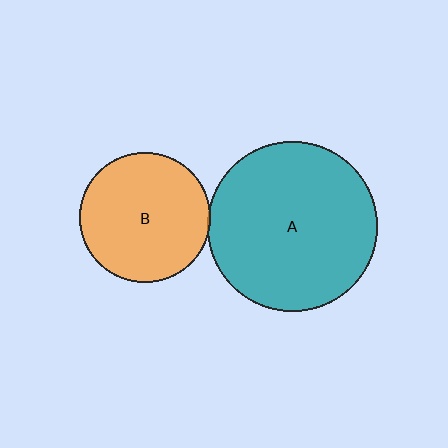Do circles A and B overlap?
Yes.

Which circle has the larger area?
Circle A (teal).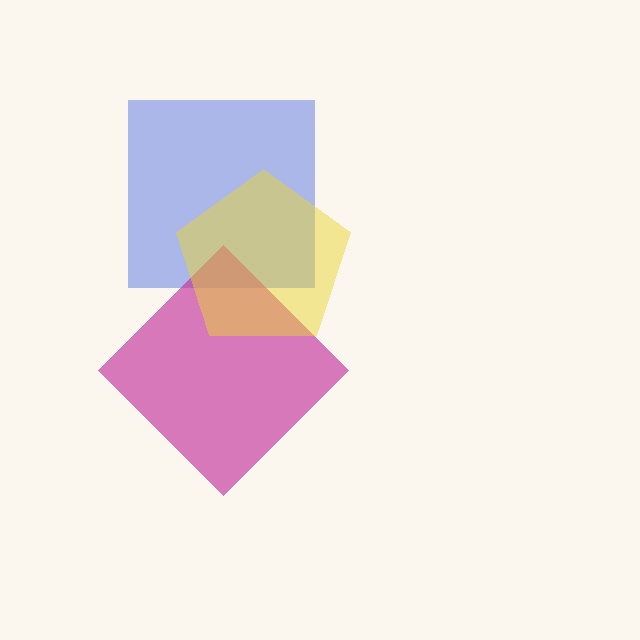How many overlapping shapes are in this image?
There are 3 overlapping shapes in the image.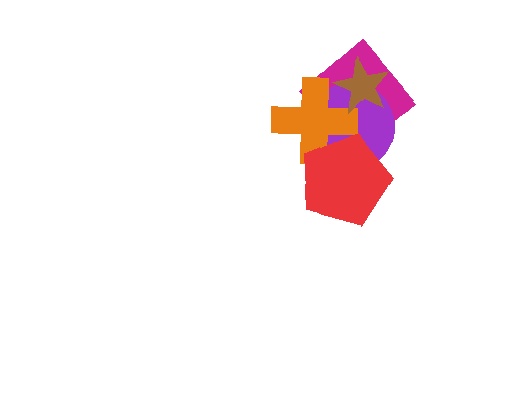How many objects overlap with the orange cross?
4 objects overlap with the orange cross.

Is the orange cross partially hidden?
Yes, it is partially covered by another shape.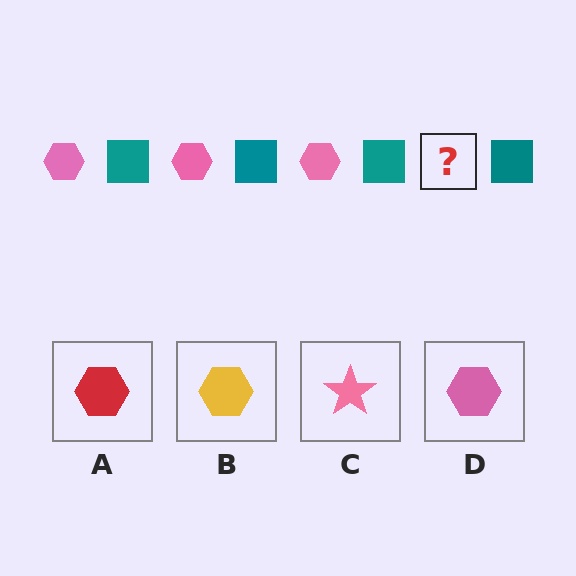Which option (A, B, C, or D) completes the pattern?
D.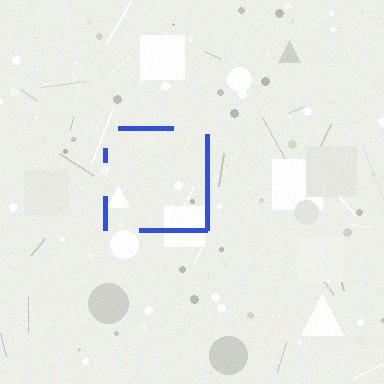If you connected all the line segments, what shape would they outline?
They would outline a square.